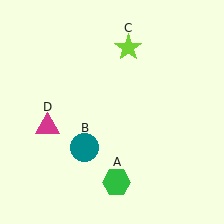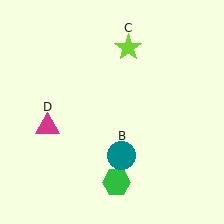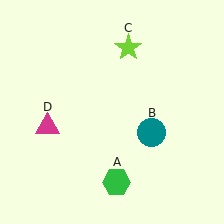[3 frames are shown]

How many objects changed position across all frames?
1 object changed position: teal circle (object B).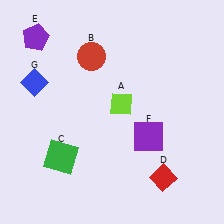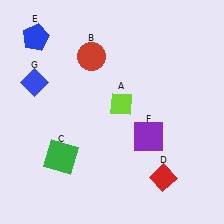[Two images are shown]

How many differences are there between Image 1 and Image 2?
There is 1 difference between the two images.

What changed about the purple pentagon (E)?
In Image 1, E is purple. In Image 2, it changed to blue.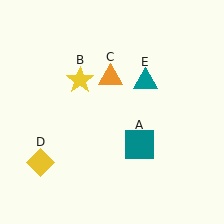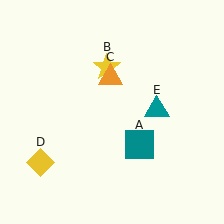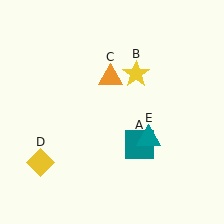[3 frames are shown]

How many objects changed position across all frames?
2 objects changed position: yellow star (object B), teal triangle (object E).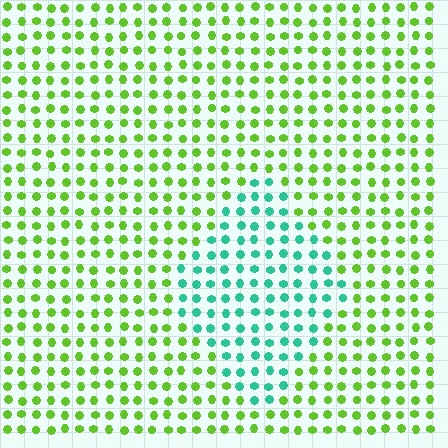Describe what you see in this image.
The image is filled with small lime elements in a uniform arrangement. A diamond-shaped region is visible where the elements are tinted to a slightly different hue, forming a subtle color boundary.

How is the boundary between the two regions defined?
The boundary is defined purely by a slight shift in hue (about 63 degrees). Spacing, size, and orientation are identical on both sides.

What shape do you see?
I see a diamond.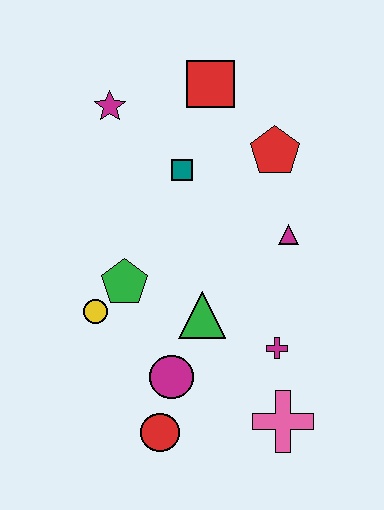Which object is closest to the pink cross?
The magenta cross is closest to the pink cross.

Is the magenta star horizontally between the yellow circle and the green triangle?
Yes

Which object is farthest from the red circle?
The red square is farthest from the red circle.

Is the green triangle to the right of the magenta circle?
Yes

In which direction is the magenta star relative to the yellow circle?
The magenta star is above the yellow circle.